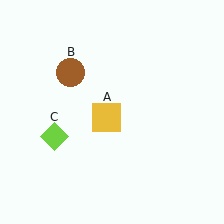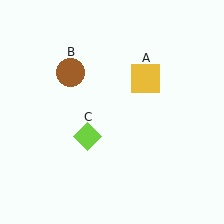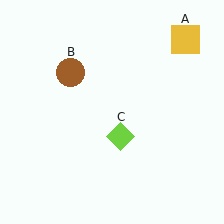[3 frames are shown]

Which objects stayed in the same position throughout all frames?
Brown circle (object B) remained stationary.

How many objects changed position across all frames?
2 objects changed position: yellow square (object A), lime diamond (object C).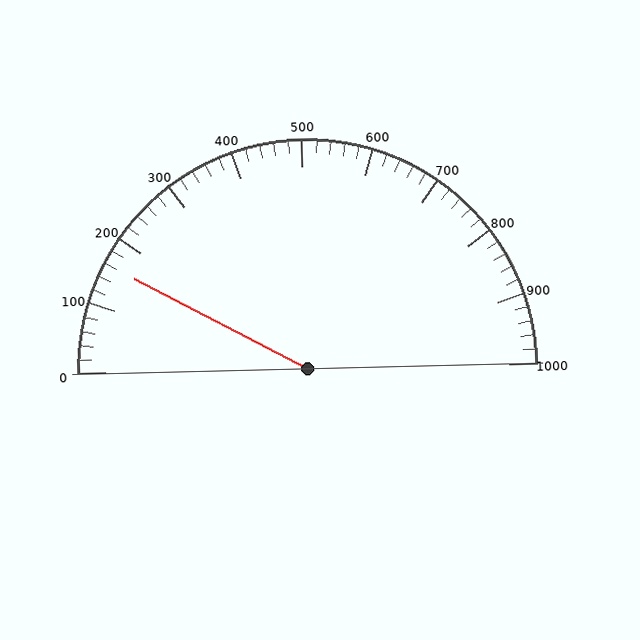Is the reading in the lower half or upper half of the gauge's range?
The reading is in the lower half of the range (0 to 1000).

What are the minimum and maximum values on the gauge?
The gauge ranges from 0 to 1000.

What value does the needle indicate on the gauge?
The needle indicates approximately 160.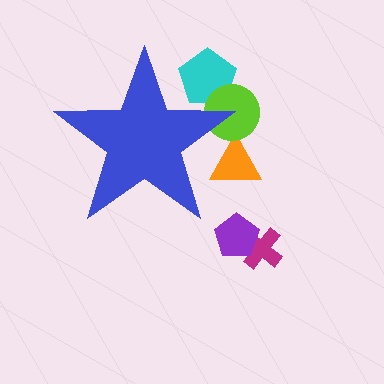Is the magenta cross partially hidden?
No, the magenta cross is fully visible.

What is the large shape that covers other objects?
A blue star.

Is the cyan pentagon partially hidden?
Yes, the cyan pentagon is partially hidden behind the blue star.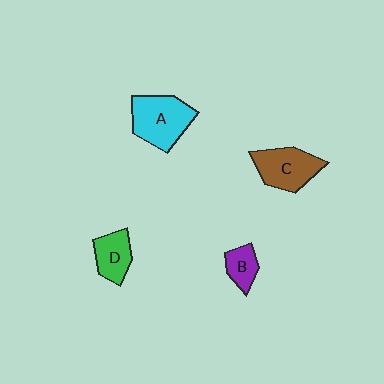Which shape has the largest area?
Shape A (cyan).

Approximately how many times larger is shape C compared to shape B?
Approximately 2.0 times.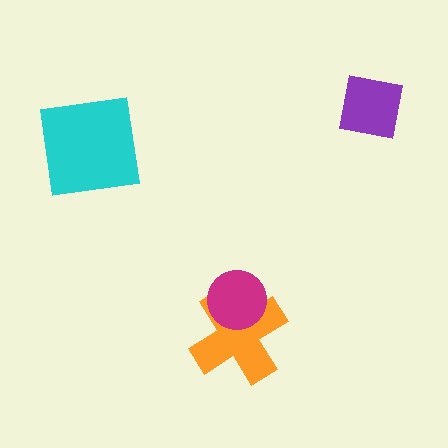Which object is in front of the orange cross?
The magenta circle is in front of the orange cross.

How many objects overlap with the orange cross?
1 object overlaps with the orange cross.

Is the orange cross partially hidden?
Yes, it is partially covered by another shape.